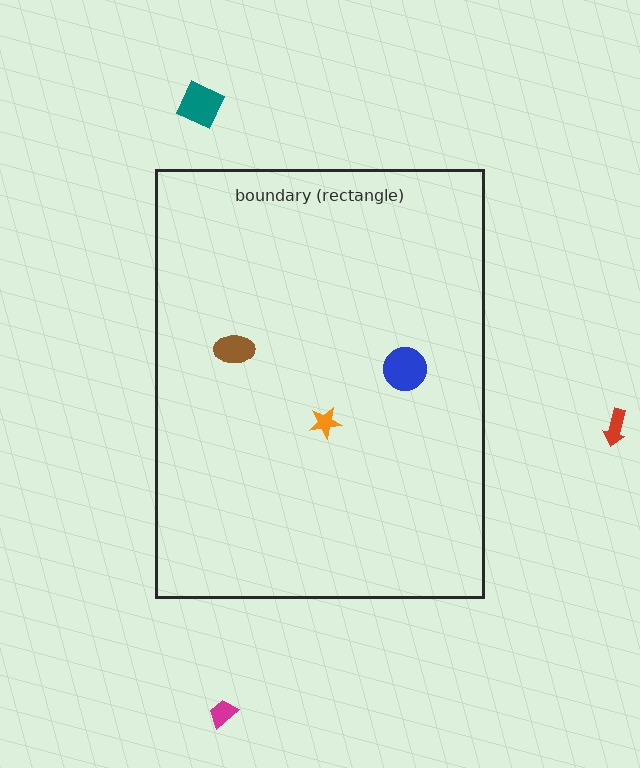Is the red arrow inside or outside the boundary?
Outside.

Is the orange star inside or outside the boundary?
Inside.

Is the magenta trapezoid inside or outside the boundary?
Outside.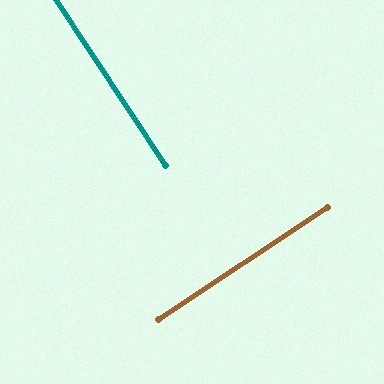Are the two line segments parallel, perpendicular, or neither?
Perpendicular — they meet at approximately 90°.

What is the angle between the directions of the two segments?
Approximately 90 degrees.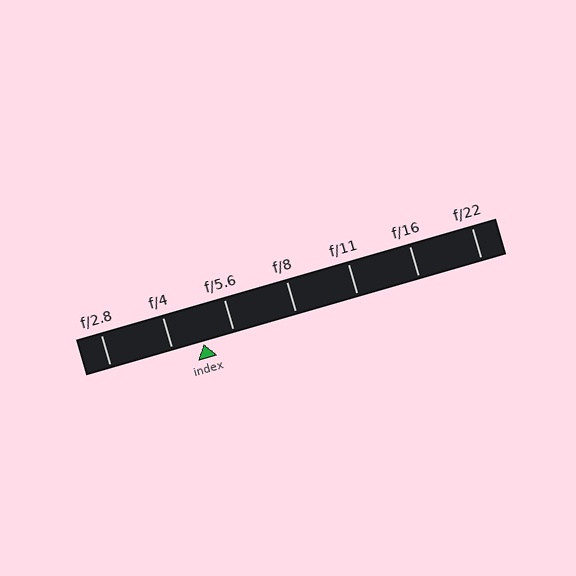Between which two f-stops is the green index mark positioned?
The index mark is between f/4 and f/5.6.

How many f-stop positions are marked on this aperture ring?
There are 7 f-stop positions marked.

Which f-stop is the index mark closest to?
The index mark is closest to f/5.6.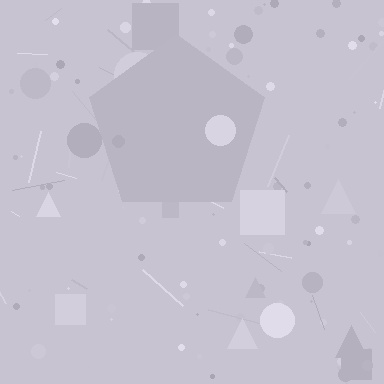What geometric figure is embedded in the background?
A pentagon is embedded in the background.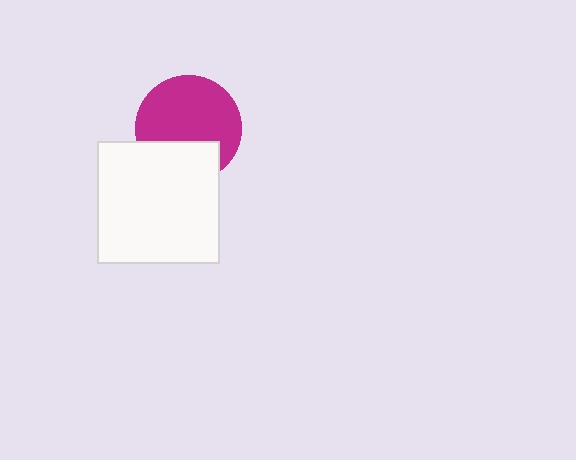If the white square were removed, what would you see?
You would see the complete magenta circle.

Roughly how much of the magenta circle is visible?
Most of it is visible (roughly 70%).